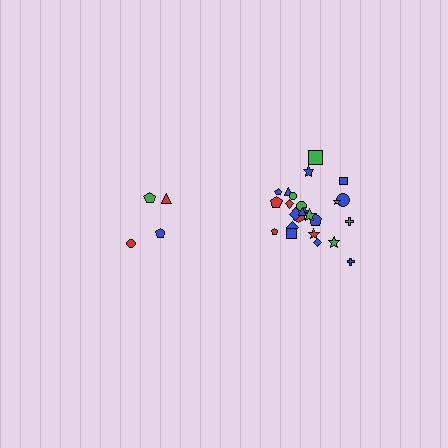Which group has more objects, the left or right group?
The right group.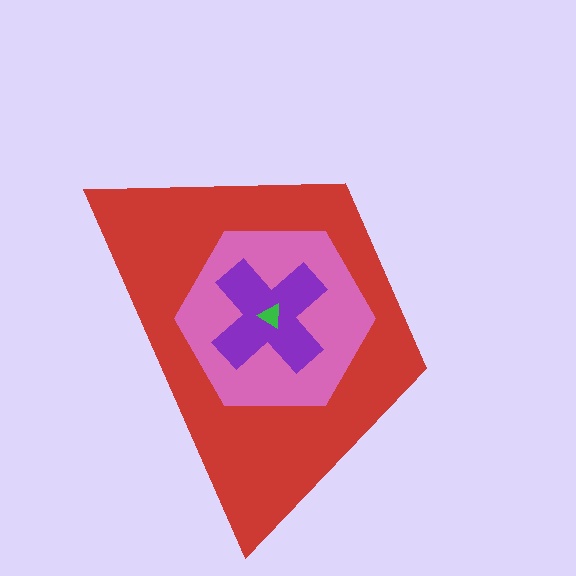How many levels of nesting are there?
4.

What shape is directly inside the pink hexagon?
The purple cross.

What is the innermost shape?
The green triangle.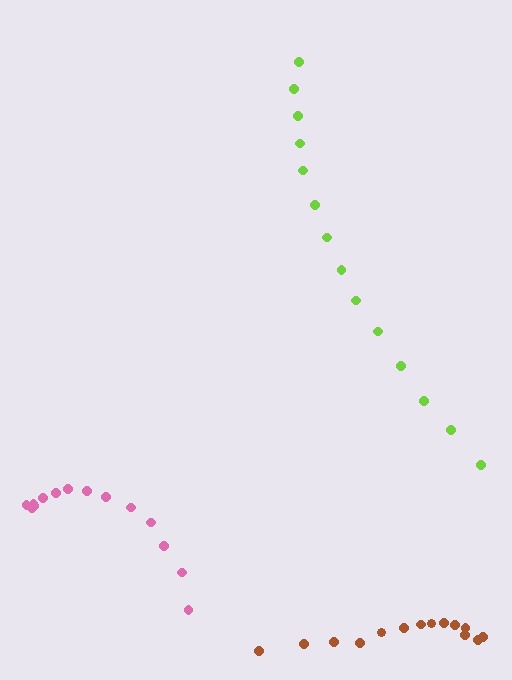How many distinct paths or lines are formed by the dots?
There are 3 distinct paths.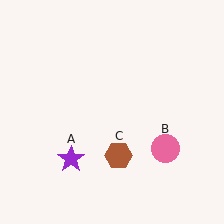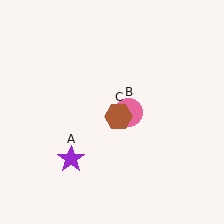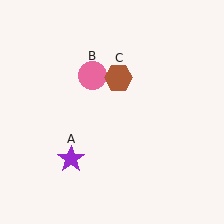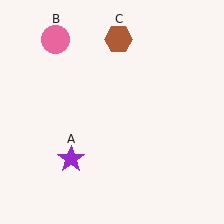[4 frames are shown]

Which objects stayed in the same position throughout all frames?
Purple star (object A) remained stationary.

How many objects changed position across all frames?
2 objects changed position: pink circle (object B), brown hexagon (object C).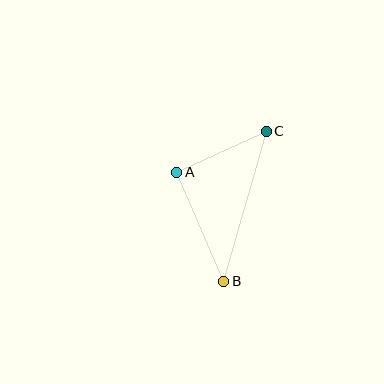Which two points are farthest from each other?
Points B and C are farthest from each other.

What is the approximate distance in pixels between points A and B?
The distance between A and B is approximately 119 pixels.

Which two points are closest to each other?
Points A and C are closest to each other.